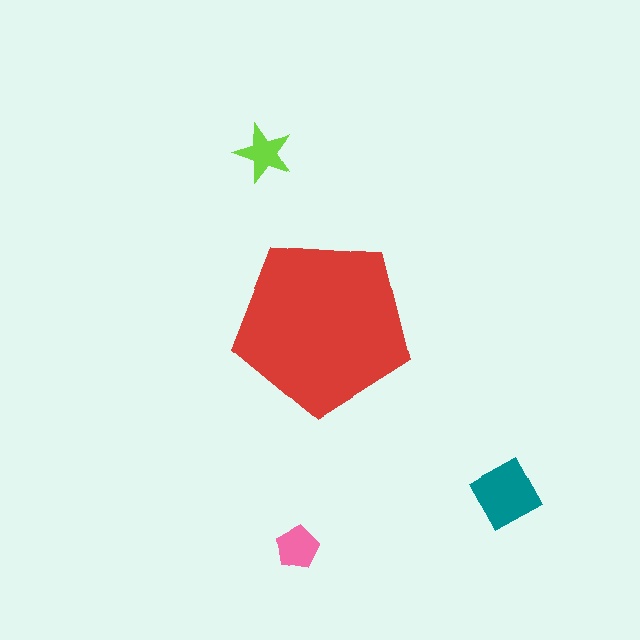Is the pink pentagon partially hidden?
No, the pink pentagon is fully visible.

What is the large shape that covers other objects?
A red pentagon.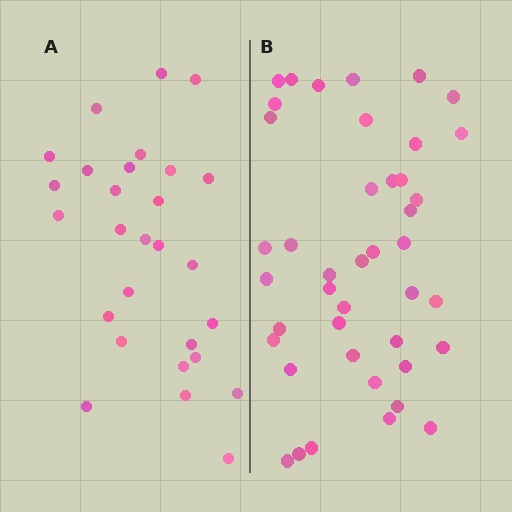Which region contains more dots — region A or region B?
Region B (the right region) has more dots.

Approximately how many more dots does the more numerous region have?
Region B has approximately 15 more dots than region A.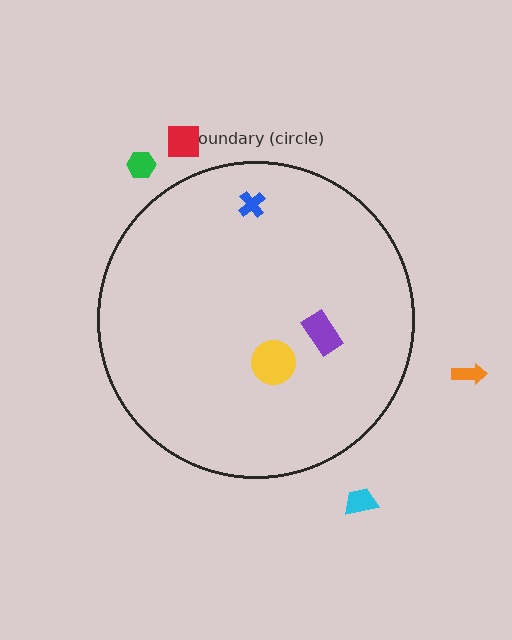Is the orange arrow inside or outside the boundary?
Outside.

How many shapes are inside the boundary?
3 inside, 4 outside.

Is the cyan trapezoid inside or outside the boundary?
Outside.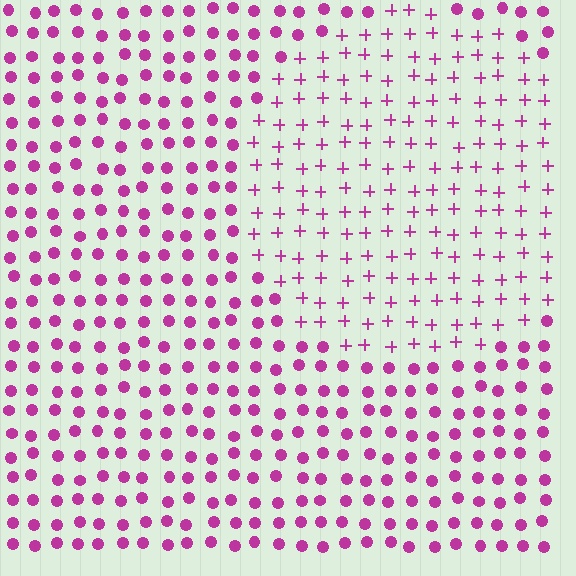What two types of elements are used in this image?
The image uses plus signs inside the circle region and circles outside it.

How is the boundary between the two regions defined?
The boundary is defined by a change in element shape: plus signs inside vs. circles outside. All elements share the same color and spacing.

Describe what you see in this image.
The image is filled with small magenta elements arranged in a uniform grid. A circle-shaped region contains plus signs, while the surrounding area contains circles. The boundary is defined purely by the change in element shape.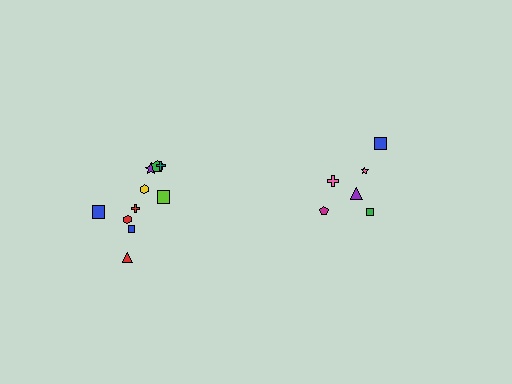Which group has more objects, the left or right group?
The left group.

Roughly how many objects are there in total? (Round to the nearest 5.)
Roughly 15 objects in total.